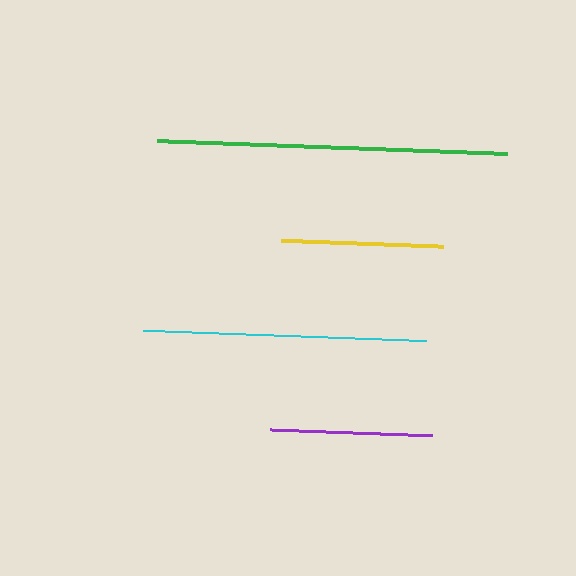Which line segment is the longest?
The green line is the longest at approximately 349 pixels.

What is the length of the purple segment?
The purple segment is approximately 162 pixels long.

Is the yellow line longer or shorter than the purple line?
The purple line is longer than the yellow line.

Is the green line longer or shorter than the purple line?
The green line is longer than the purple line.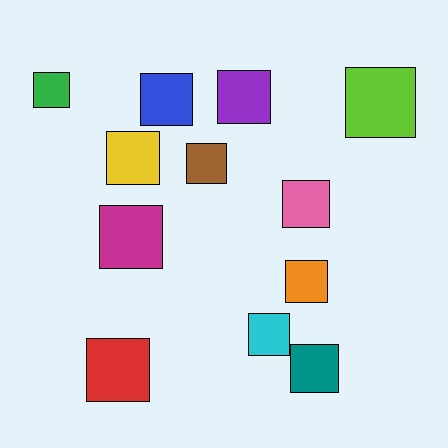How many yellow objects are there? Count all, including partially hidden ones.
There is 1 yellow object.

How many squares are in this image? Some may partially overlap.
There are 12 squares.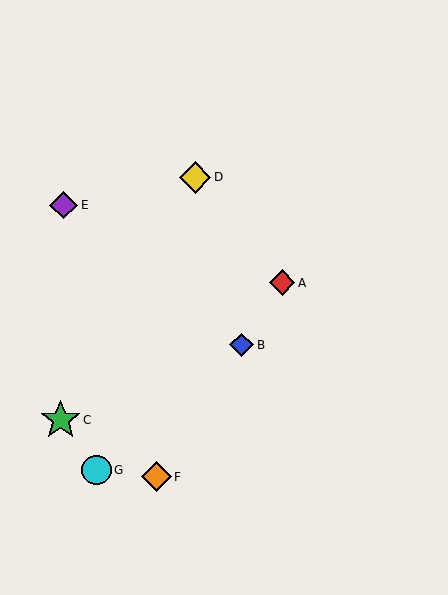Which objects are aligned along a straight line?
Objects A, B, F are aligned along a straight line.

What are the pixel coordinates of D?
Object D is at (195, 177).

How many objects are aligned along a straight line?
3 objects (A, B, F) are aligned along a straight line.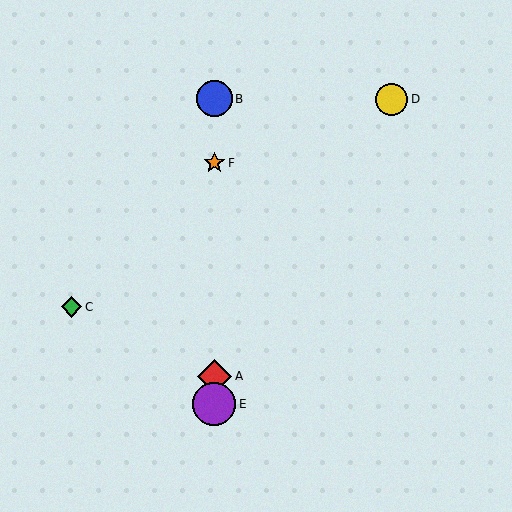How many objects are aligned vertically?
4 objects (A, B, E, F) are aligned vertically.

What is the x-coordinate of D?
Object D is at x≈392.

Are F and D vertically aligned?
No, F is at x≈214 and D is at x≈392.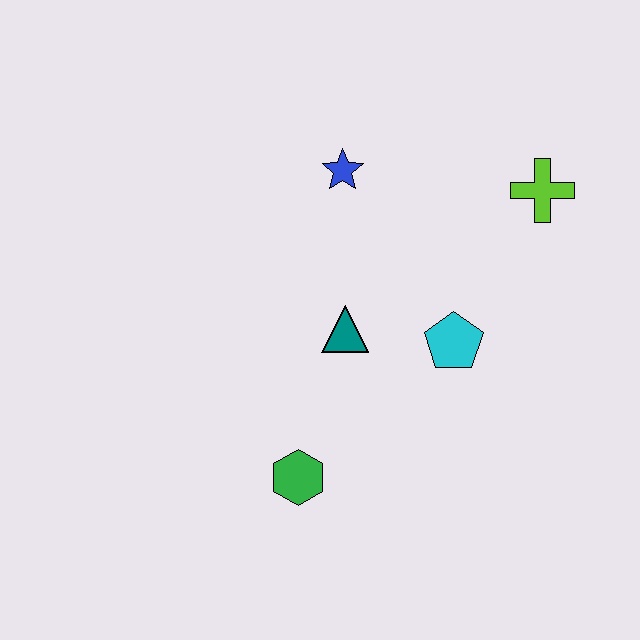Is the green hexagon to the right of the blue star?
No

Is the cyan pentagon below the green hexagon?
No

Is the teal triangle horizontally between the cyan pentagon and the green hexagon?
Yes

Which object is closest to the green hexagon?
The teal triangle is closest to the green hexagon.